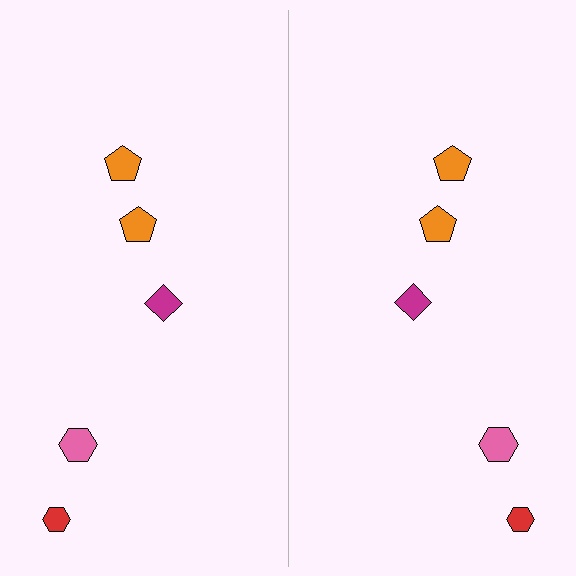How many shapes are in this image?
There are 10 shapes in this image.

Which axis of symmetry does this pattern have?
The pattern has a vertical axis of symmetry running through the center of the image.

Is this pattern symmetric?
Yes, this pattern has bilateral (reflection) symmetry.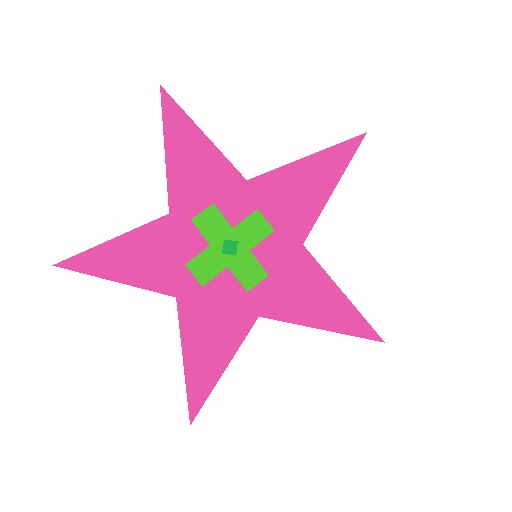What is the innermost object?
The green square.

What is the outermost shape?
The pink star.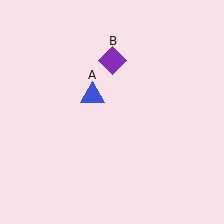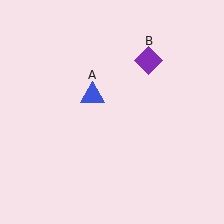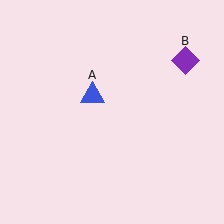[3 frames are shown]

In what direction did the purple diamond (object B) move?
The purple diamond (object B) moved right.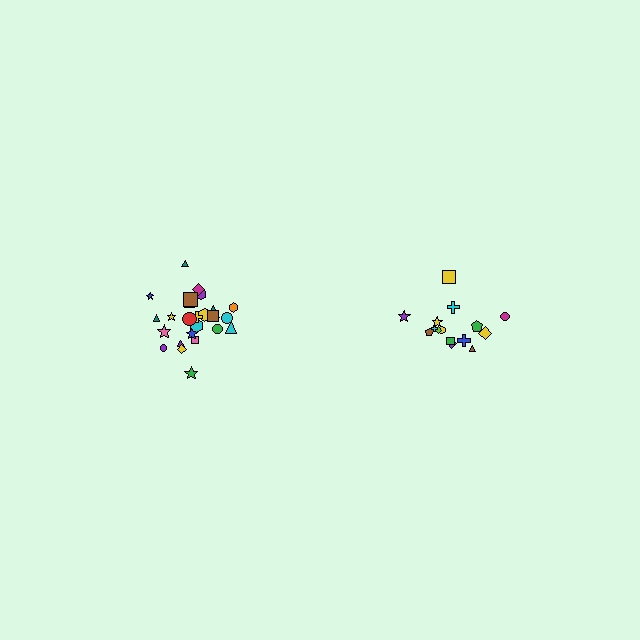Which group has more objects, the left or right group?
The left group.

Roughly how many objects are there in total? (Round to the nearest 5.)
Roughly 40 objects in total.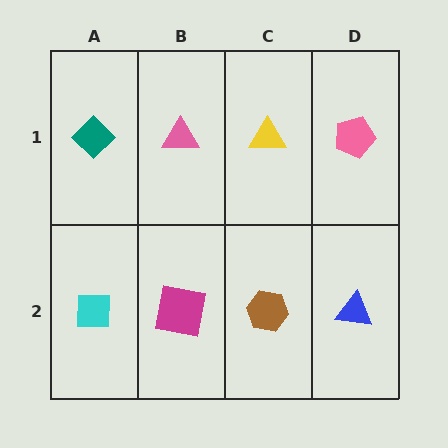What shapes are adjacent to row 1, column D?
A blue triangle (row 2, column D), a yellow triangle (row 1, column C).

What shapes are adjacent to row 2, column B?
A pink triangle (row 1, column B), a cyan square (row 2, column A), a brown hexagon (row 2, column C).